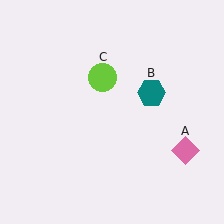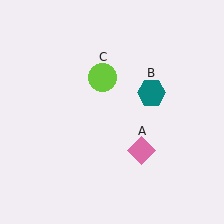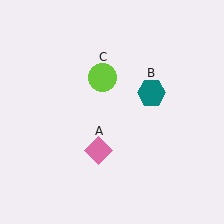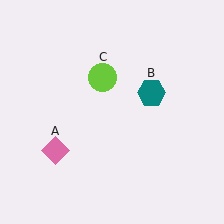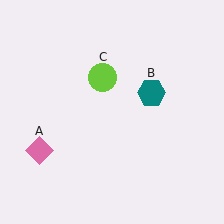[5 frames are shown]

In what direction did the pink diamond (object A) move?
The pink diamond (object A) moved left.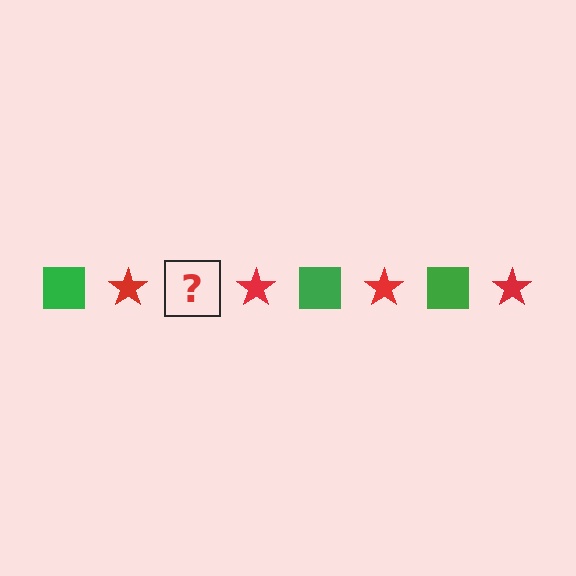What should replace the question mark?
The question mark should be replaced with a green square.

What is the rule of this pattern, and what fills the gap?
The rule is that the pattern alternates between green square and red star. The gap should be filled with a green square.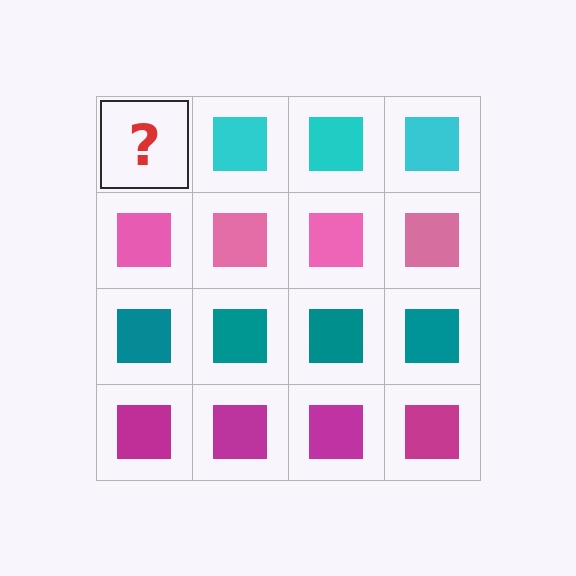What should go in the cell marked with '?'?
The missing cell should contain a cyan square.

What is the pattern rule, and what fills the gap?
The rule is that each row has a consistent color. The gap should be filled with a cyan square.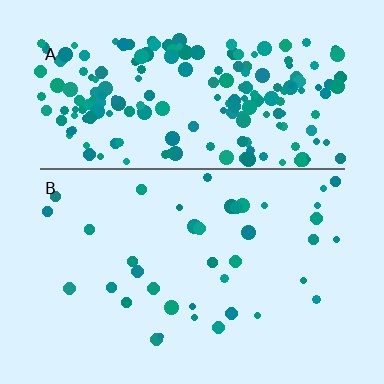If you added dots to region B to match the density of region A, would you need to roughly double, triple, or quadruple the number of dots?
Approximately quadruple.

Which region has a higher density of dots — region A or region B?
A (the top).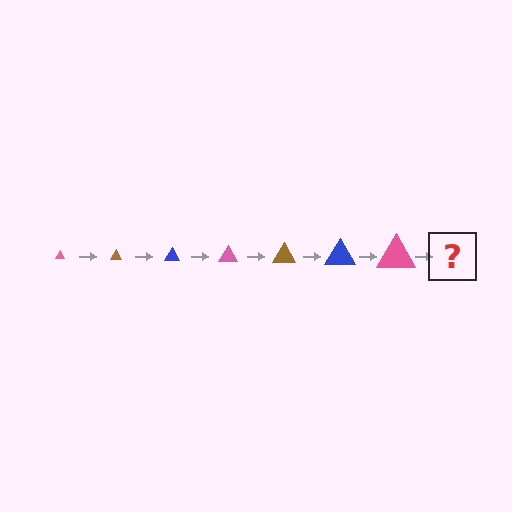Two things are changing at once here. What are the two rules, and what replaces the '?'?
The two rules are that the triangle grows larger each step and the color cycles through pink, brown, and blue. The '?' should be a brown triangle, larger than the previous one.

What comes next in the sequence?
The next element should be a brown triangle, larger than the previous one.